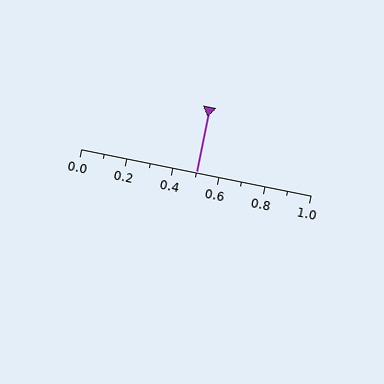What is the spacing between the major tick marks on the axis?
The major ticks are spaced 0.2 apart.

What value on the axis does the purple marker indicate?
The marker indicates approximately 0.5.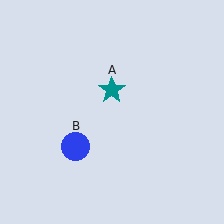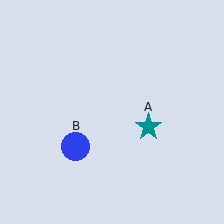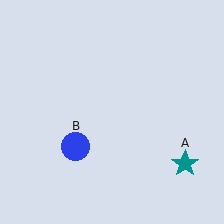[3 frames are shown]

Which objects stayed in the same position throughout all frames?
Blue circle (object B) remained stationary.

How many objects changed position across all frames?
1 object changed position: teal star (object A).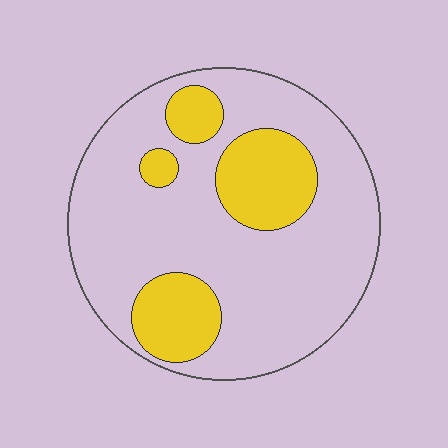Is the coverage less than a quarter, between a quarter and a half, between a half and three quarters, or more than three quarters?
Less than a quarter.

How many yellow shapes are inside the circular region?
4.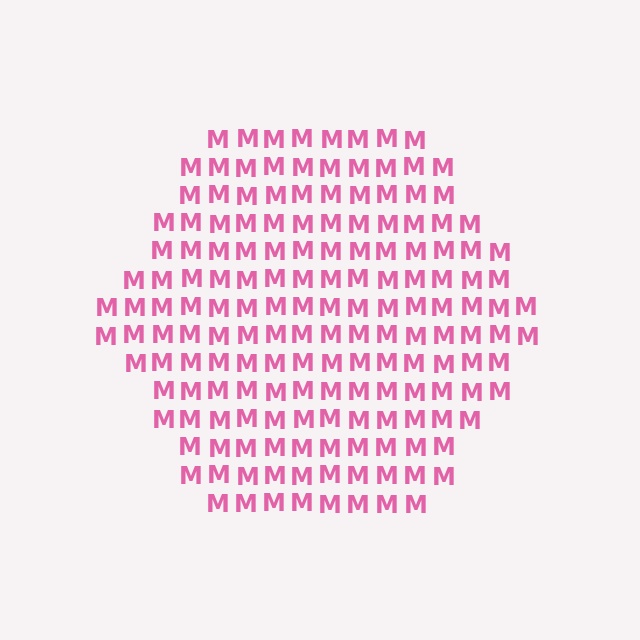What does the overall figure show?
The overall figure shows a hexagon.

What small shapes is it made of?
It is made of small letter M's.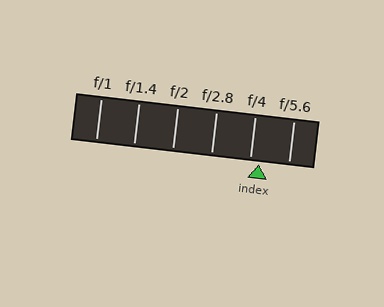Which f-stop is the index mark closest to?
The index mark is closest to f/4.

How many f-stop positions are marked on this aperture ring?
There are 6 f-stop positions marked.